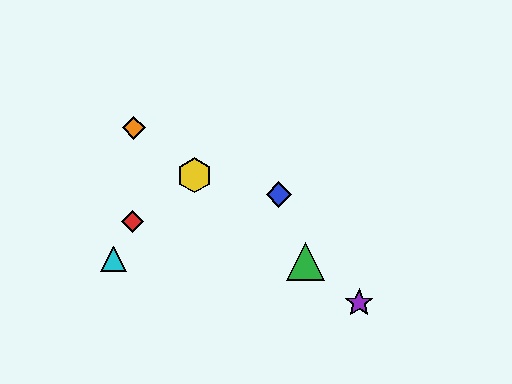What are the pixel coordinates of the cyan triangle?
The cyan triangle is at (113, 259).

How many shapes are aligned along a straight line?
4 shapes (the green triangle, the yellow hexagon, the purple star, the orange diamond) are aligned along a straight line.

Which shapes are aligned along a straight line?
The green triangle, the yellow hexagon, the purple star, the orange diamond are aligned along a straight line.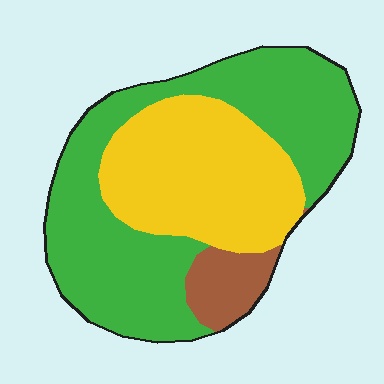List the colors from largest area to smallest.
From largest to smallest: green, yellow, brown.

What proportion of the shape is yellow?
Yellow covers 37% of the shape.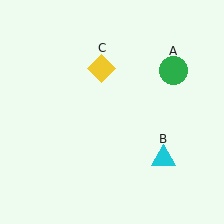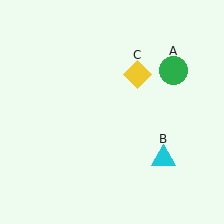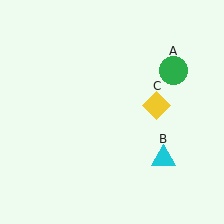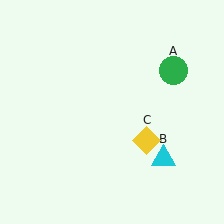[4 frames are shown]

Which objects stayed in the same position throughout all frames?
Green circle (object A) and cyan triangle (object B) remained stationary.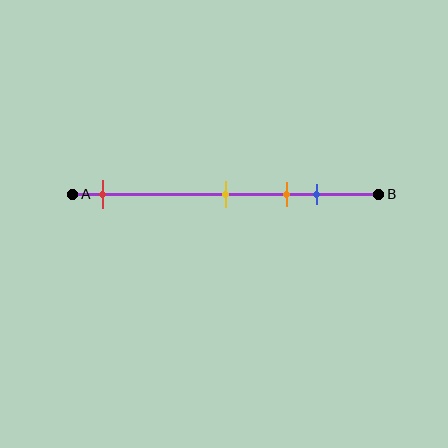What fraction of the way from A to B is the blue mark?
The blue mark is approximately 80% (0.8) of the way from A to B.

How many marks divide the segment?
There are 4 marks dividing the segment.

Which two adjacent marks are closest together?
The orange and blue marks are the closest adjacent pair.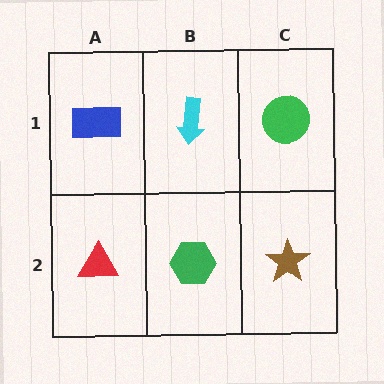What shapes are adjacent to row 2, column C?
A green circle (row 1, column C), a green hexagon (row 2, column B).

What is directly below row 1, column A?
A red triangle.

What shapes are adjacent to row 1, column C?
A brown star (row 2, column C), a cyan arrow (row 1, column B).